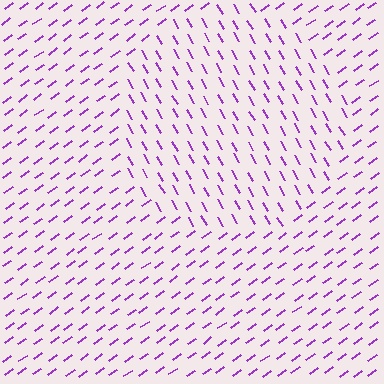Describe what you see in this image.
The image is filled with small purple line segments. A circle region in the image has lines oriented differently from the surrounding lines, creating a visible texture boundary.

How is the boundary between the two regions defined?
The boundary is defined purely by a change in line orientation (approximately 84 degrees difference). All lines are the same color and thickness.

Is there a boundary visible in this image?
Yes, there is a texture boundary formed by a change in line orientation.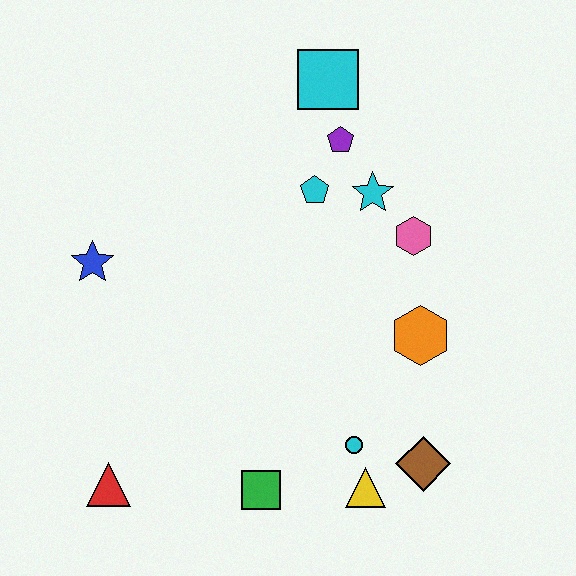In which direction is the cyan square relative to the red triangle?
The cyan square is above the red triangle.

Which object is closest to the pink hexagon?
The cyan star is closest to the pink hexagon.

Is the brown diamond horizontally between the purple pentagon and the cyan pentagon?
No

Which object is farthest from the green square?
The cyan square is farthest from the green square.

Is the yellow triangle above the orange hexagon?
No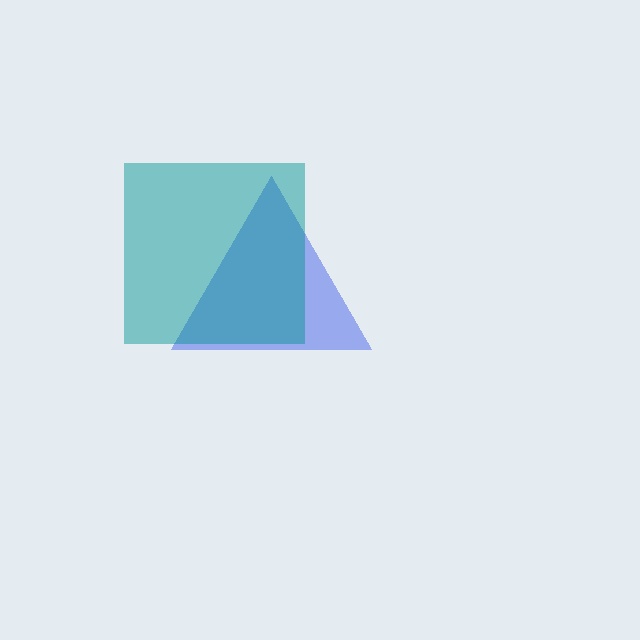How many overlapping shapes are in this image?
There are 2 overlapping shapes in the image.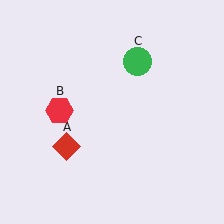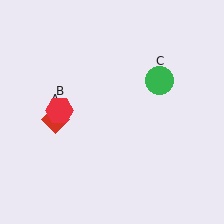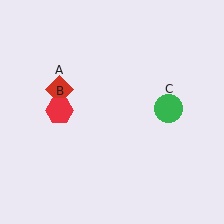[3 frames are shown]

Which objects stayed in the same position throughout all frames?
Red hexagon (object B) remained stationary.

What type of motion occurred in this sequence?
The red diamond (object A), green circle (object C) rotated clockwise around the center of the scene.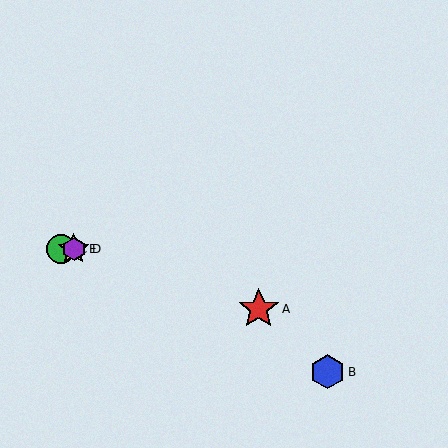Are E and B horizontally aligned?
No, E is at y≈249 and B is at y≈372.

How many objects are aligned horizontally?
3 objects (C, D, E) are aligned horizontally.